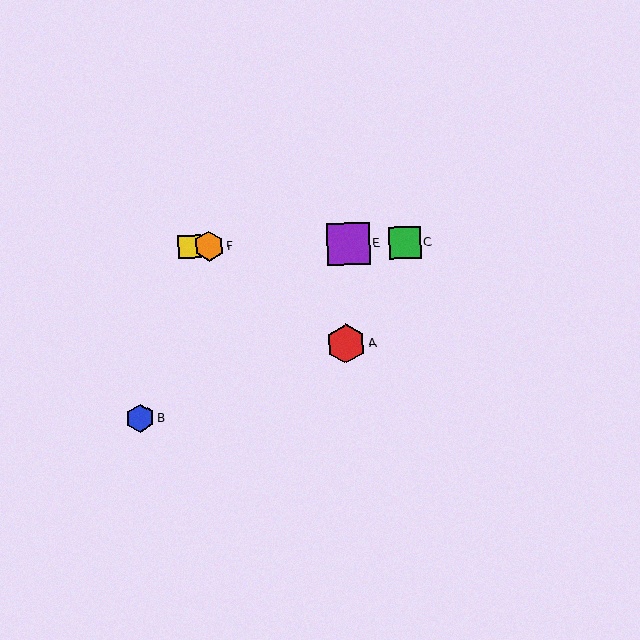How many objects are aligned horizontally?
4 objects (C, D, E, F) are aligned horizontally.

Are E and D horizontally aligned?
Yes, both are at y≈244.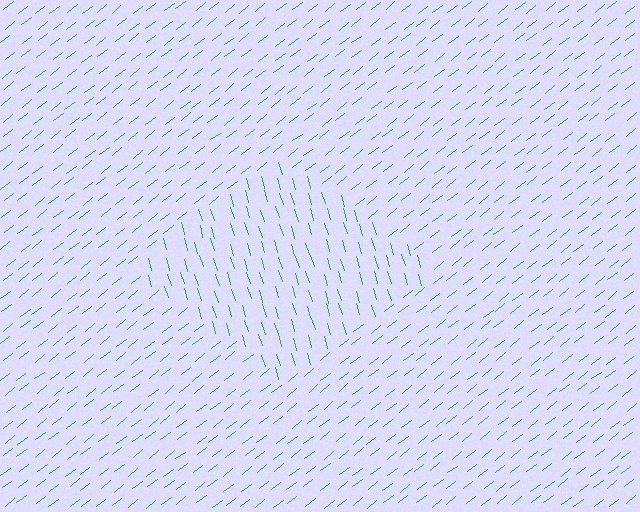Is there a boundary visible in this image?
Yes, there is a texture boundary formed by a change in line orientation.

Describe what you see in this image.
The image is filled with small green line segments. A diamond region in the image has lines oriented differently from the surrounding lines, creating a visible texture boundary.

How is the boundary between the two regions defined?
The boundary is defined purely by a change in line orientation (approximately 69 degrees difference). All lines are the same color and thickness.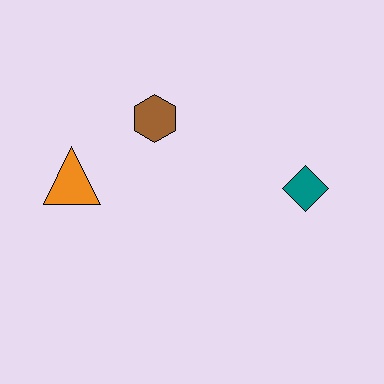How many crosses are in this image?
There are no crosses.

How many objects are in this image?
There are 3 objects.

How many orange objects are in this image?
There is 1 orange object.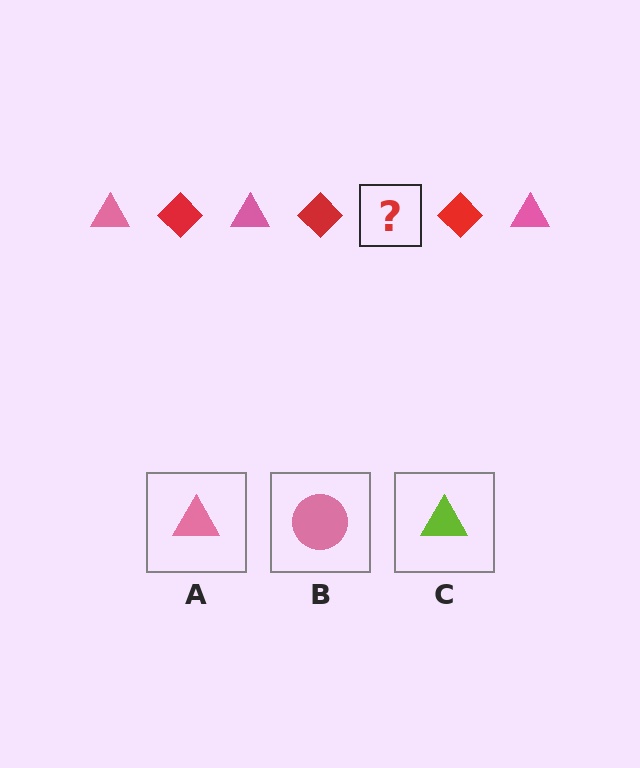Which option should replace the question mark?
Option A.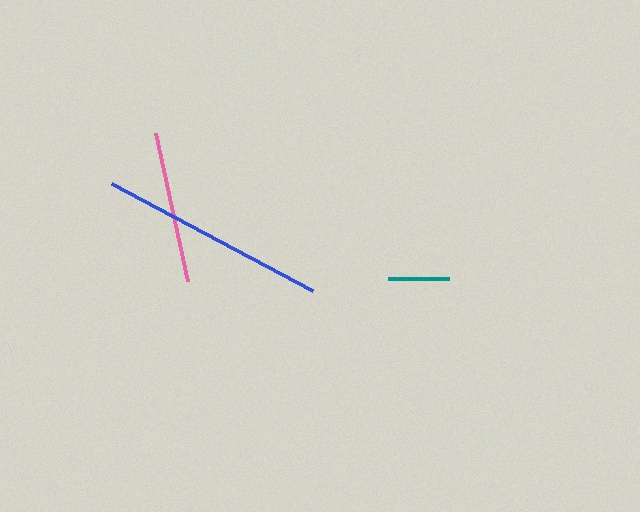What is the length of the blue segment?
The blue segment is approximately 227 pixels long.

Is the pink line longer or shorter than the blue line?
The blue line is longer than the pink line.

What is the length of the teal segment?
The teal segment is approximately 61 pixels long.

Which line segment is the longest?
The blue line is the longest at approximately 227 pixels.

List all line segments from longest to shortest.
From longest to shortest: blue, pink, teal.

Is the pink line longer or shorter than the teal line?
The pink line is longer than the teal line.